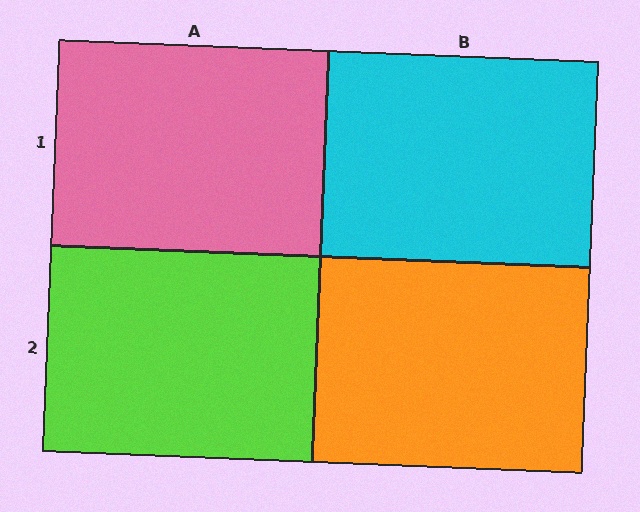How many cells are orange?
1 cell is orange.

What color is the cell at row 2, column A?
Lime.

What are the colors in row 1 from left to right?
Pink, cyan.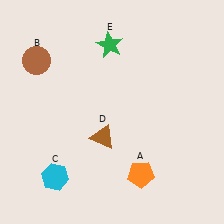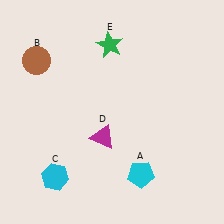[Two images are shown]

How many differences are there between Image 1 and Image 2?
There are 2 differences between the two images.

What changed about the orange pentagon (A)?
In Image 1, A is orange. In Image 2, it changed to cyan.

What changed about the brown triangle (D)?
In Image 1, D is brown. In Image 2, it changed to magenta.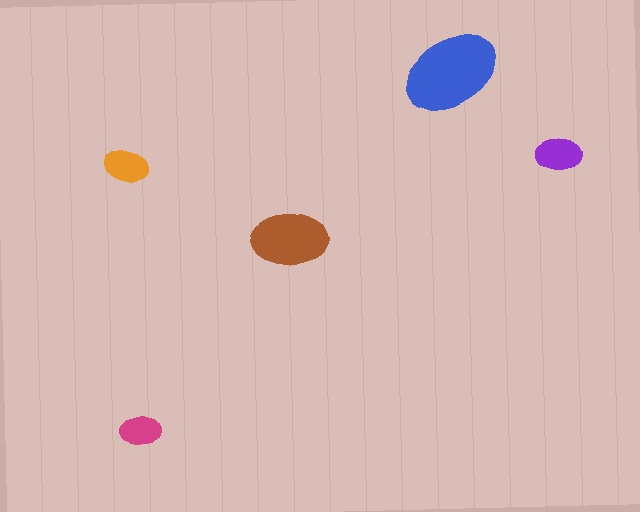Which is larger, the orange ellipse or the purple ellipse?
The purple one.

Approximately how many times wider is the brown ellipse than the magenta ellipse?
About 2 times wider.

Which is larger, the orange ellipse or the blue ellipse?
The blue one.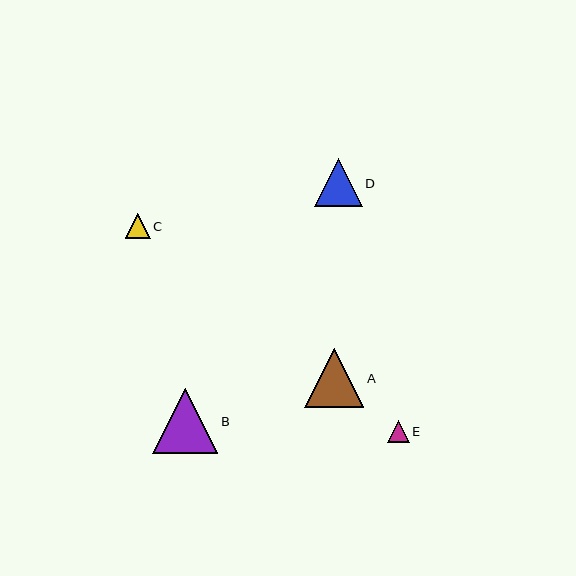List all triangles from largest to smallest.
From largest to smallest: B, A, D, C, E.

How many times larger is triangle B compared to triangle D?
Triangle B is approximately 1.4 times the size of triangle D.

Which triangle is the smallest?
Triangle E is the smallest with a size of approximately 21 pixels.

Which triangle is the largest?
Triangle B is the largest with a size of approximately 65 pixels.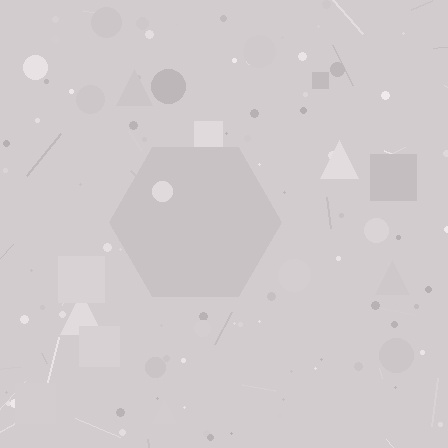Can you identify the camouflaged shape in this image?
The camouflaged shape is a hexagon.